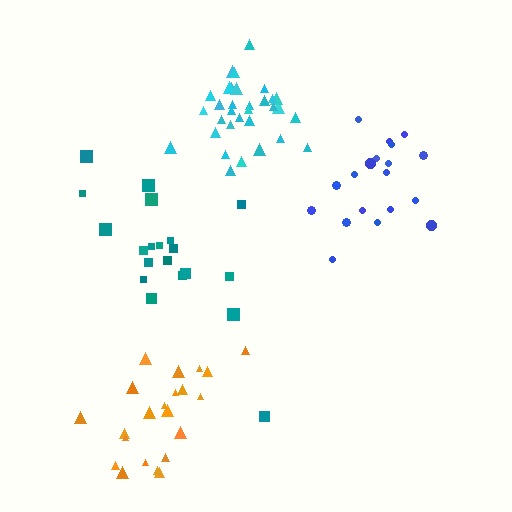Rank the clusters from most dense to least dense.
cyan, blue, orange, teal.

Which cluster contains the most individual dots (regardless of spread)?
Cyan (32).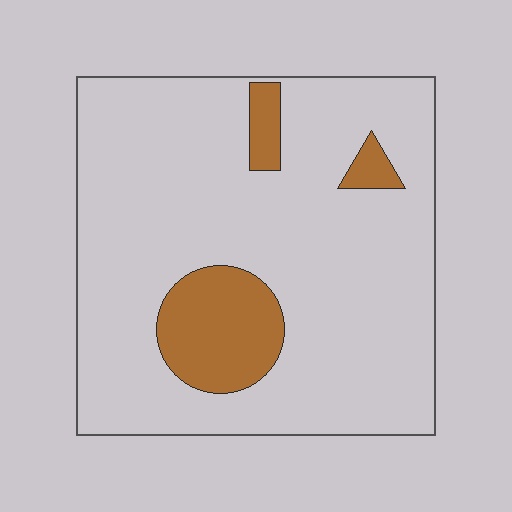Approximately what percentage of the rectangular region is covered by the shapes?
Approximately 15%.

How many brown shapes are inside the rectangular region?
3.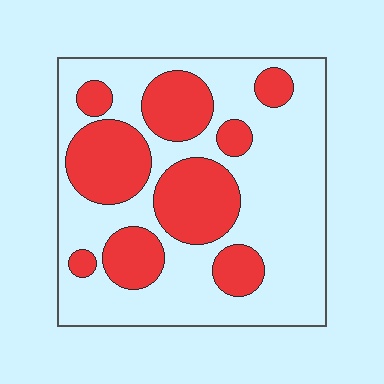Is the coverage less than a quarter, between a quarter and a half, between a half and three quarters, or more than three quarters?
Between a quarter and a half.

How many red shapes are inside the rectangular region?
9.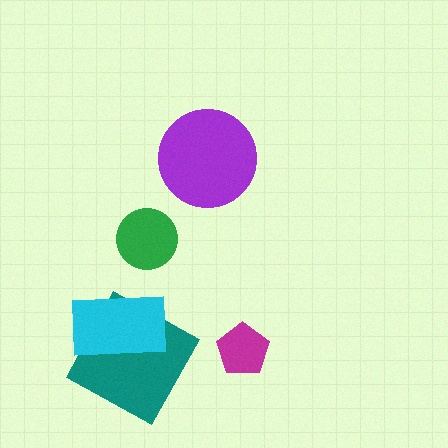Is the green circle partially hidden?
No, no other shape covers it.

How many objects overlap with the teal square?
1 object overlaps with the teal square.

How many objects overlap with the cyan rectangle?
1 object overlaps with the cyan rectangle.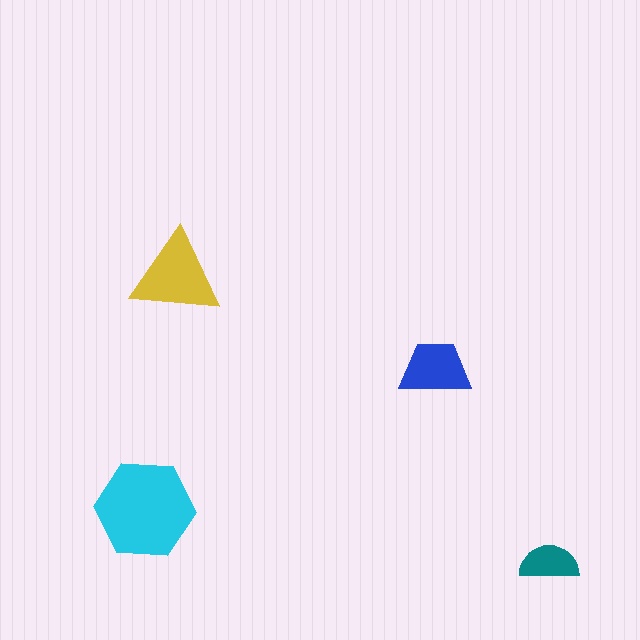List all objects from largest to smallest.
The cyan hexagon, the yellow triangle, the blue trapezoid, the teal semicircle.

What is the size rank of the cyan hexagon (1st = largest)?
1st.